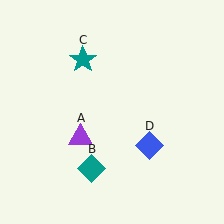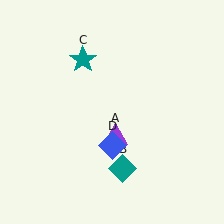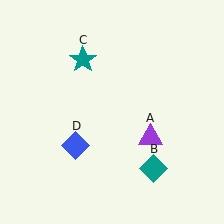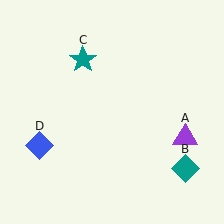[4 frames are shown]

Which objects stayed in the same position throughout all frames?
Teal star (object C) remained stationary.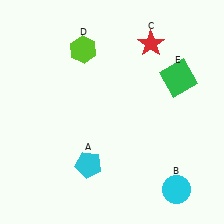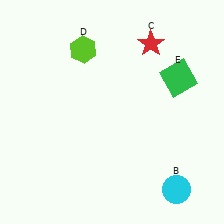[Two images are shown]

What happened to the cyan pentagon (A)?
The cyan pentagon (A) was removed in Image 2. It was in the bottom-left area of Image 1.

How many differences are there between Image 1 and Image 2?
There is 1 difference between the two images.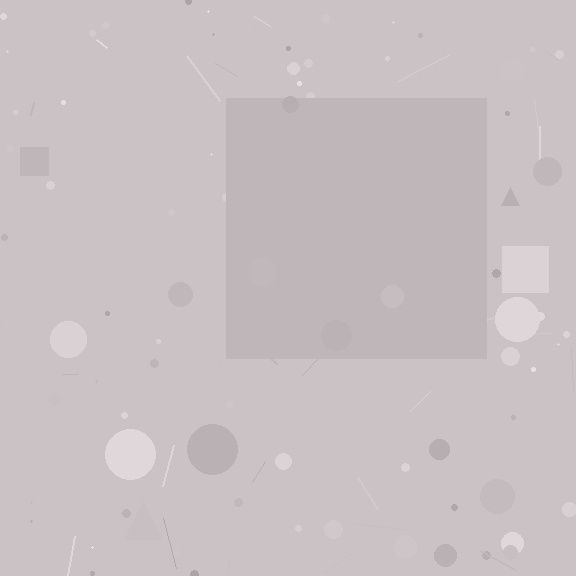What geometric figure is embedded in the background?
A square is embedded in the background.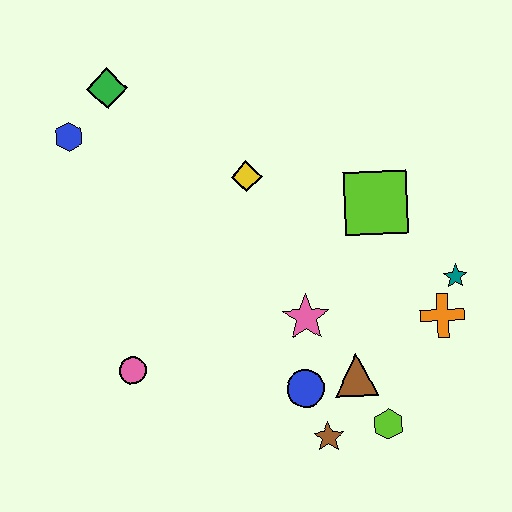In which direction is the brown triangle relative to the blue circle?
The brown triangle is to the right of the blue circle.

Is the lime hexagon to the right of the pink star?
Yes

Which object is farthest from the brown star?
The green diamond is farthest from the brown star.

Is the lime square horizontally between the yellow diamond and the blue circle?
No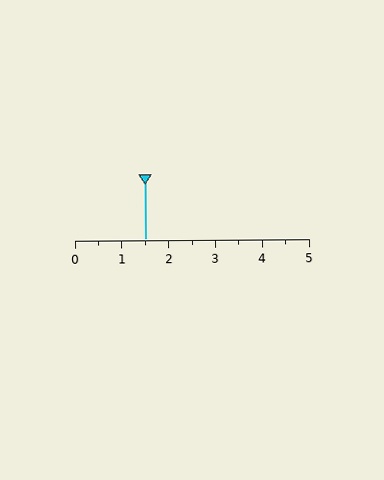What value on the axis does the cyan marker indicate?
The marker indicates approximately 1.5.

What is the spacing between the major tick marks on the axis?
The major ticks are spaced 1 apart.